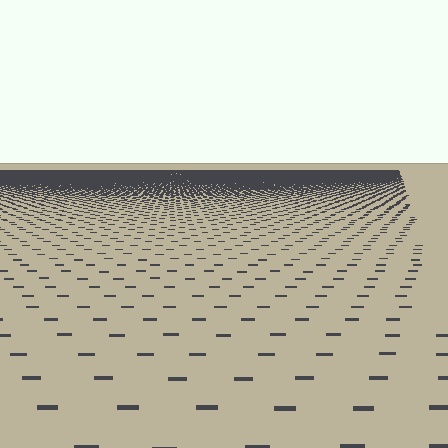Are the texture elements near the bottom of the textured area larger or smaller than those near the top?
Larger. Near the bottom, elements are closer to the viewer and appear at a bigger on-screen size.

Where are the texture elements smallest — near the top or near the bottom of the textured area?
Near the top.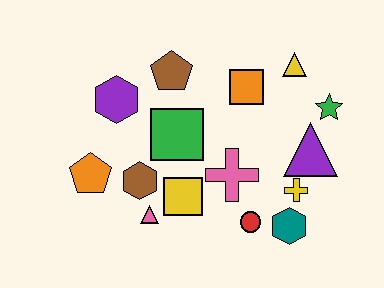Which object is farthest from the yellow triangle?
The orange pentagon is farthest from the yellow triangle.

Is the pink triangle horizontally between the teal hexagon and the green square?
No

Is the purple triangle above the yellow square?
Yes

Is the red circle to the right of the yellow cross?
No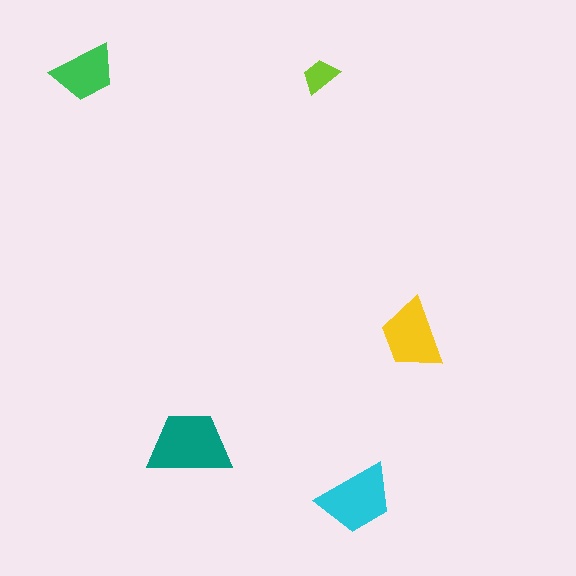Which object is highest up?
The green trapezoid is topmost.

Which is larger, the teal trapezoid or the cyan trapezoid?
The teal one.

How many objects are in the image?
There are 5 objects in the image.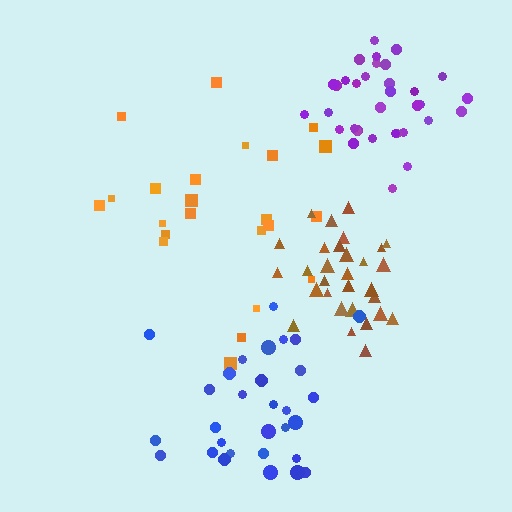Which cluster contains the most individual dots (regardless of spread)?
Purple (34).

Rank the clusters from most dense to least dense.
purple, brown, blue, orange.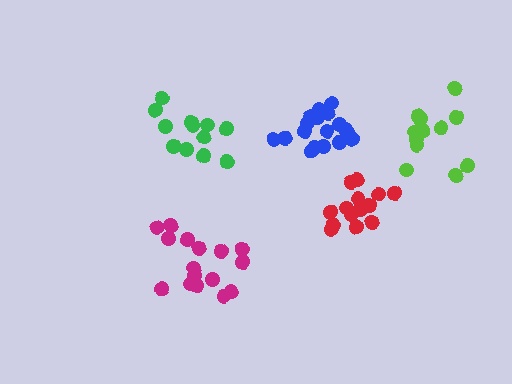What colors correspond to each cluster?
The clusters are colored: magenta, green, blue, red, lime.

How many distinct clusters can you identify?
There are 5 distinct clusters.